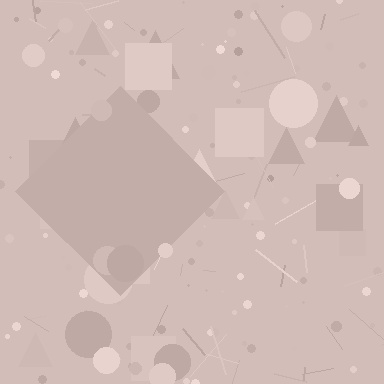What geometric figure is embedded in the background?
A diamond is embedded in the background.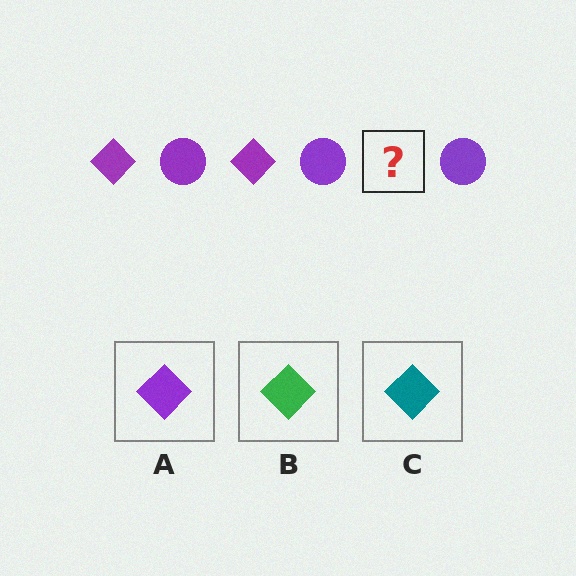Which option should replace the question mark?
Option A.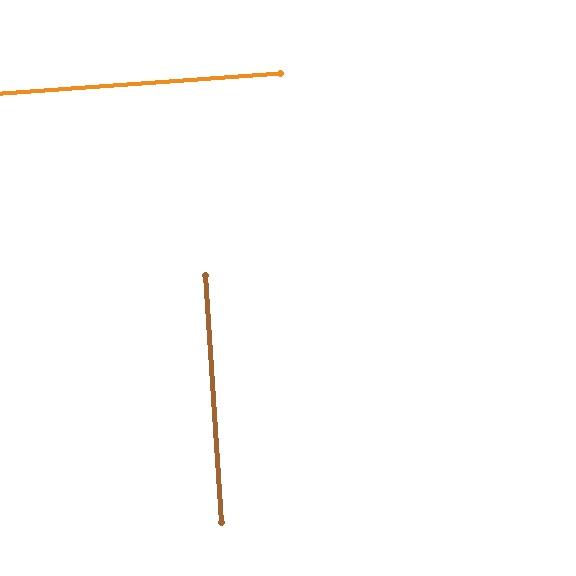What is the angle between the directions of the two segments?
Approximately 90 degrees.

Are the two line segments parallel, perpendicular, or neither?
Perpendicular — they meet at approximately 90°.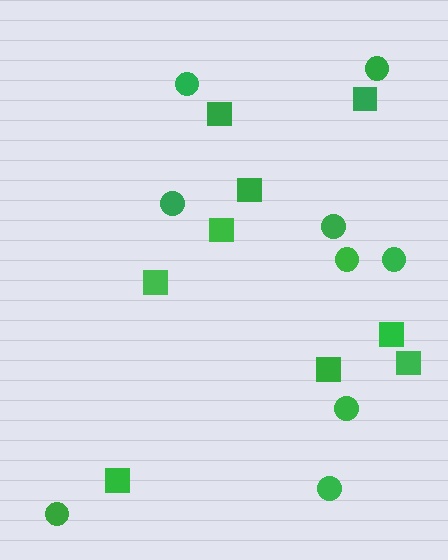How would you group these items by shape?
There are 2 groups: one group of circles (9) and one group of squares (9).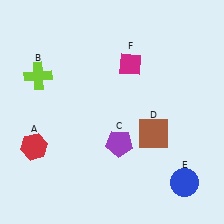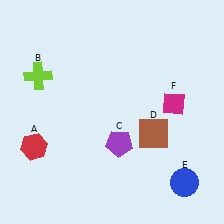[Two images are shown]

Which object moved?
The magenta diamond (F) moved right.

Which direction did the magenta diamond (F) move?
The magenta diamond (F) moved right.